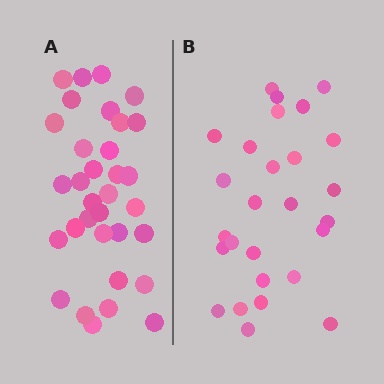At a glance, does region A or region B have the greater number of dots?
Region A (the left region) has more dots.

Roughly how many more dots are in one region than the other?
Region A has about 6 more dots than region B.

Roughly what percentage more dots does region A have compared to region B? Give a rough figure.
About 20% more.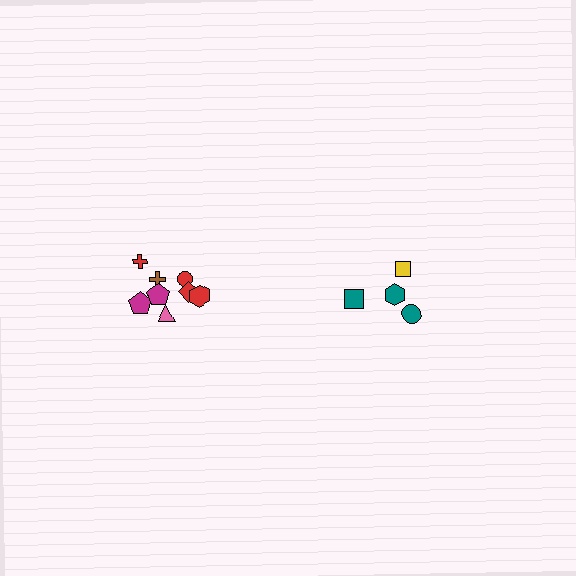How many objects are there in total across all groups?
There are 12 objects.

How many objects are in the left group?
There are 8 objects.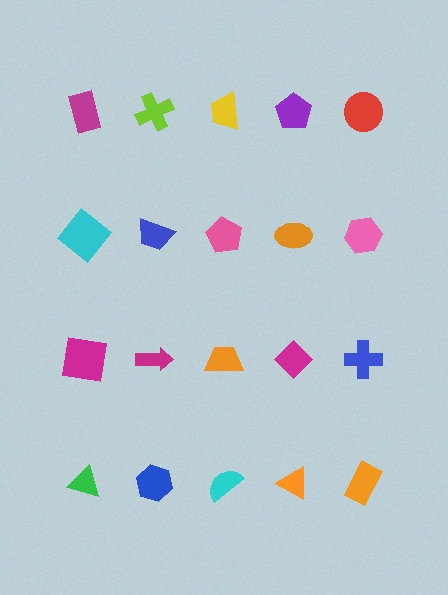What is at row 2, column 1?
A cyan diamond.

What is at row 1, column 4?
A purple pentagon.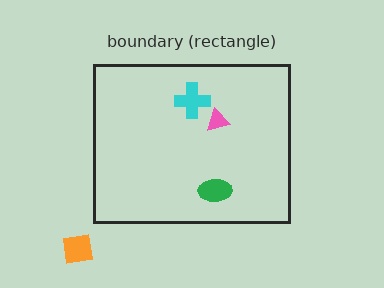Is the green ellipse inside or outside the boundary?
Inside.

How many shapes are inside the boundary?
3 inside, 1 outside.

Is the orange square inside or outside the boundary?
Outside.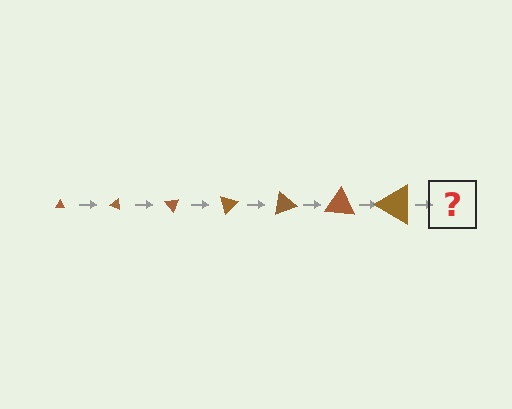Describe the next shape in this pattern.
It should be a triangle, larger than the previous one and rotated 175 degrees from the start.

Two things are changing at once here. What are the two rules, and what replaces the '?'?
The two rules are that the triangle grows larger each step and it rotates 25 degrees each step. The '?' should be a triangle, larger than the previous one and rotated 175 degrees from the start.